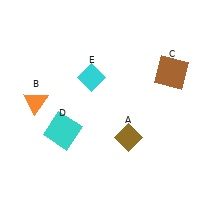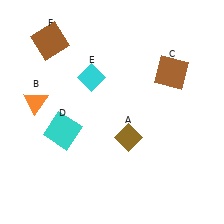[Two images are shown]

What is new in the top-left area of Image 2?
A brown square (F) was added in the top-left area of Image 2.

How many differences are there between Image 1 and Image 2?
There is 1 difference between the two images.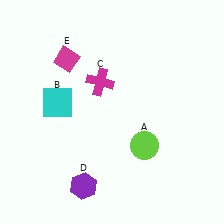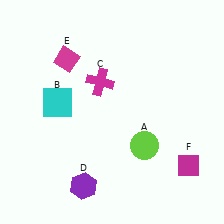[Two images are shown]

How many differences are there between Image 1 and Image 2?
There is 1 difference between the two images.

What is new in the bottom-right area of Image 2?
A magenta diamond (F) was added in the bottom-right area of Image 2.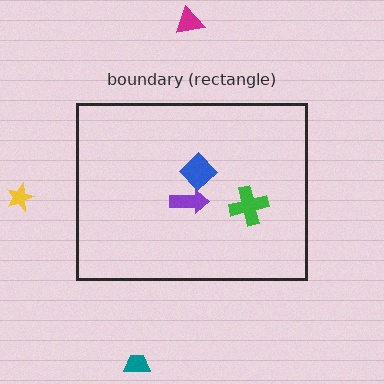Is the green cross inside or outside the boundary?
Inside.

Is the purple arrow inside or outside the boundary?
Inside.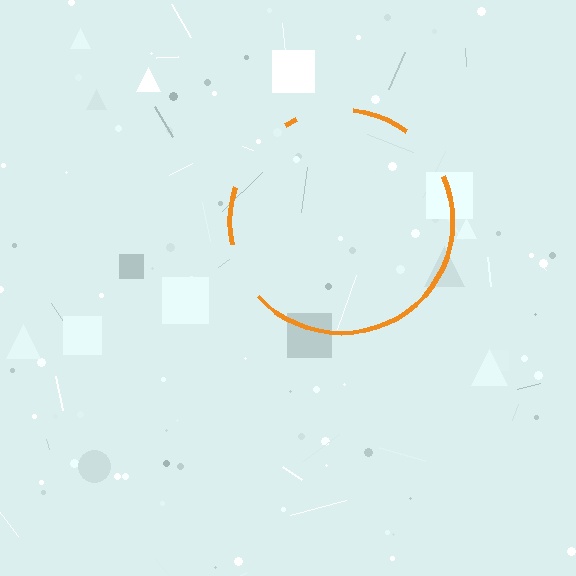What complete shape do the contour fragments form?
The contour fragments form a circle.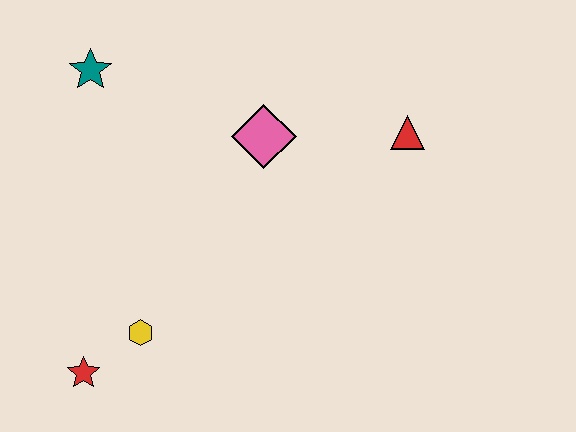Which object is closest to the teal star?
The pink diamond is closest to the teal star.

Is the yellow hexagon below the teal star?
Yes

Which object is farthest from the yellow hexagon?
The red triangle is farthest from the yellow hexagon.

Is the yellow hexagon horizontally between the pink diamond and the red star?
Yes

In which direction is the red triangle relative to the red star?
The red triangle is to the right of the red star.